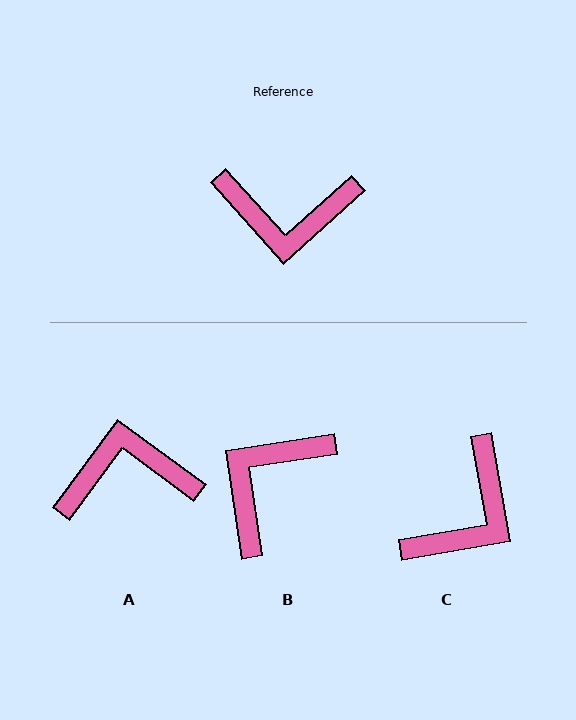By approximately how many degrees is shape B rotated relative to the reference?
Approximately 123 degrees clockwise.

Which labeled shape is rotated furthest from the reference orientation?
A, about 168 degrees away.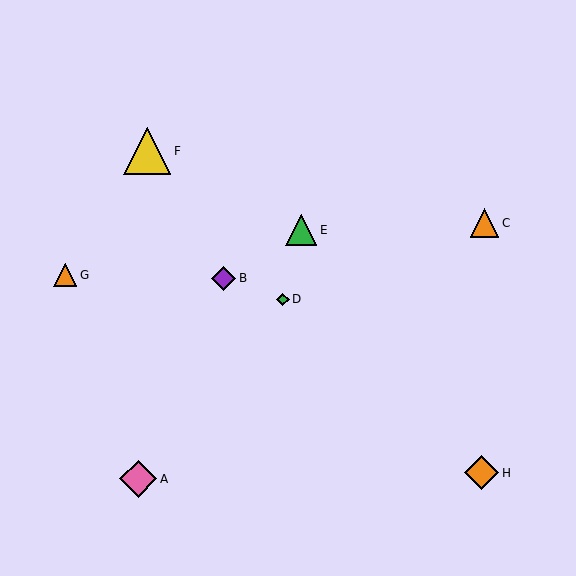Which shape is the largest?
The yellow triangle (labeled F) is the largest.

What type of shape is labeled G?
Shape G is an orange triangle.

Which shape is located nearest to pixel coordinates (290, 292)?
The green diamond (labeled D) at (283, 299) is nearest to that location.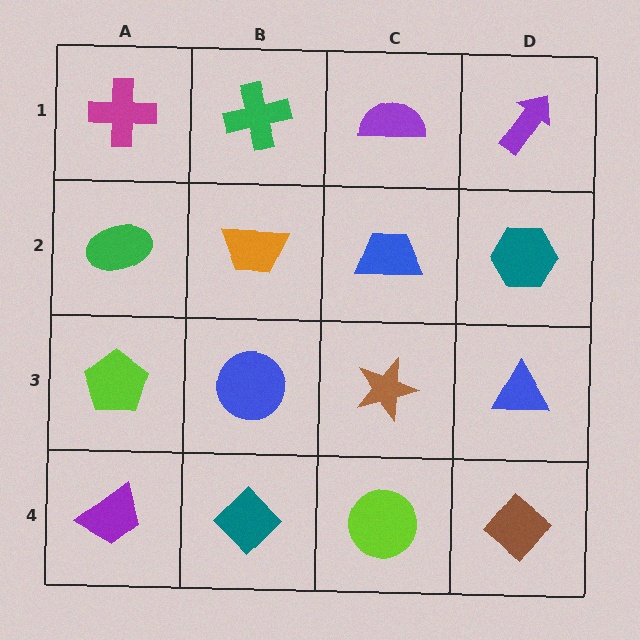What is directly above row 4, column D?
A blue triangle.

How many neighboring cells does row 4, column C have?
3.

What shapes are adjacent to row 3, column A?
A green ellipse (row 2, column A), a purple trapezoid (row 4, column A), a blue circle (row 3, column B).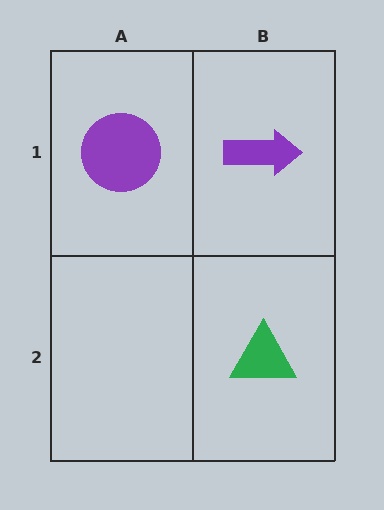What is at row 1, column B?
A purple arrow.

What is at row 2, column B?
A green triangle.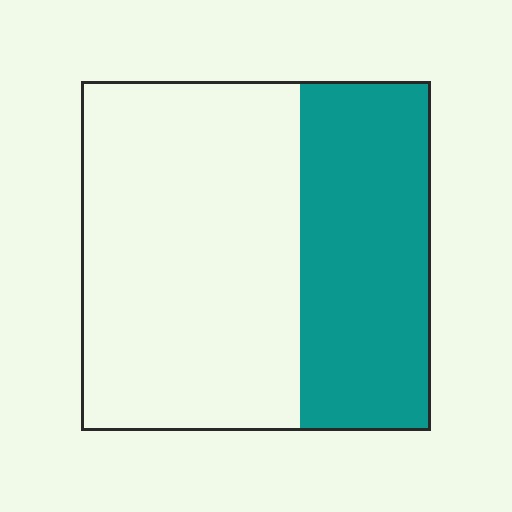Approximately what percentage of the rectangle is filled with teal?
Approximately 35%.